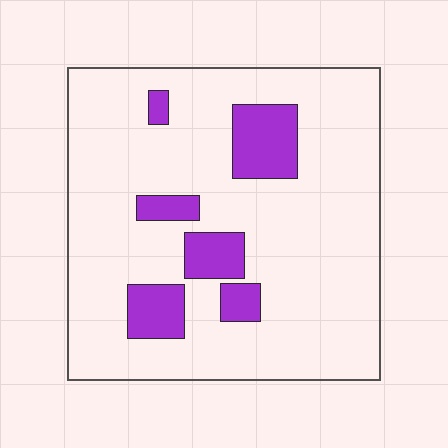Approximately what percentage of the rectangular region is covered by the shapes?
Approximately 15%.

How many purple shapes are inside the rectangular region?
6.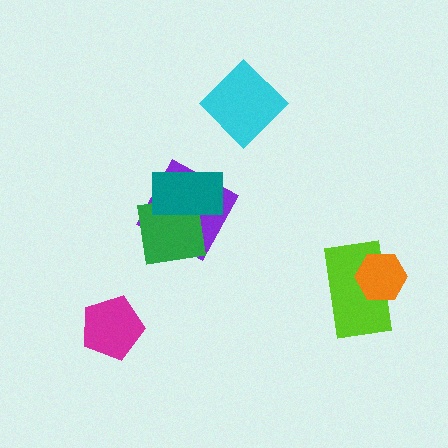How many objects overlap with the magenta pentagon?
0 objects overlap with the magenta pentagon.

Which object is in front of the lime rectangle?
The orange hexagon is in front of the lime rectangle.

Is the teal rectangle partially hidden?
No, no other shape covers it.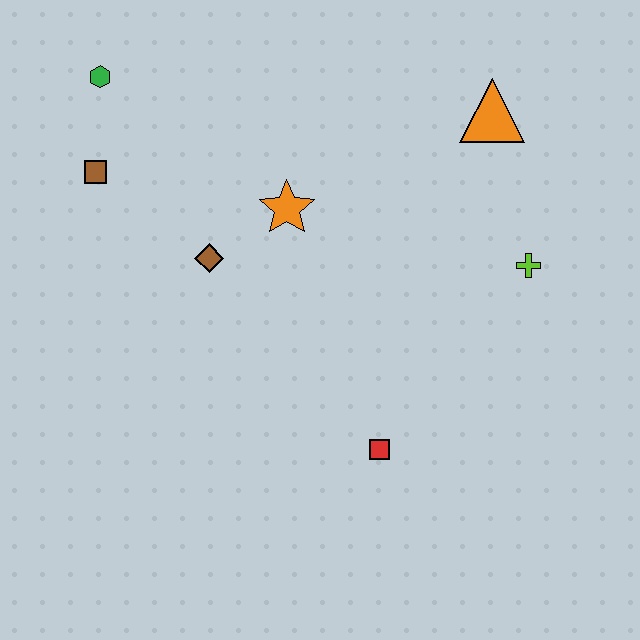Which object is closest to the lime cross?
The orange triangle is closest to the lime cross.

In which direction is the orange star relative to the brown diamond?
The orange star is to the right of the brown diamond.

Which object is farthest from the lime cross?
The green hexagon is farthest from the lime cross.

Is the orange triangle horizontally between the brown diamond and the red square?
No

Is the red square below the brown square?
Yes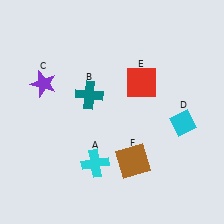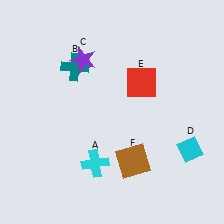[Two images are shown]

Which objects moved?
The objects that moved are: the teal cross (B), the purple star (C), the cyan diamond (D).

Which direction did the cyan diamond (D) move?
The cyan diamond (D) moved down.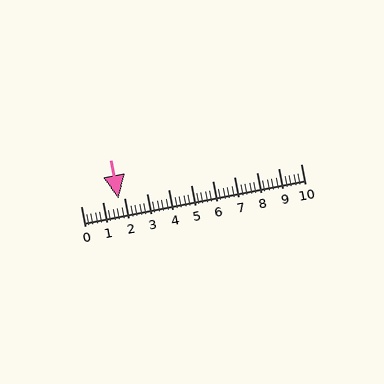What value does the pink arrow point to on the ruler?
The pink arrow points to approximately 1.7.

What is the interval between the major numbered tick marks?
The major tick marks are spaced 1 units apart.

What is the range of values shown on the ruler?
The ruler shows values from 0 to 10.